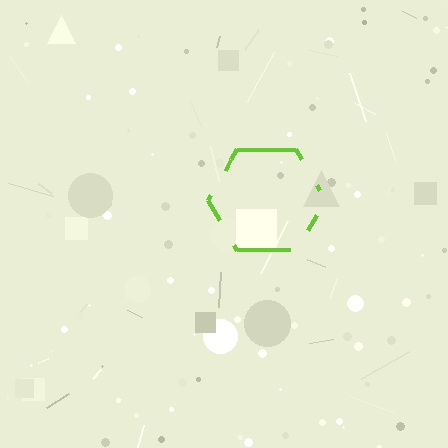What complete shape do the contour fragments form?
The contour fragments form a hexagon.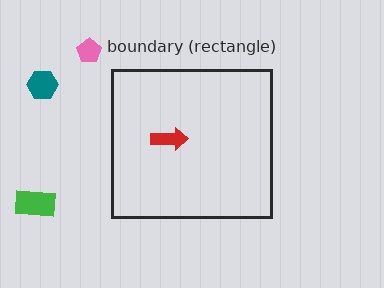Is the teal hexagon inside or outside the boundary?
Outside.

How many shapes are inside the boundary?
1 inside, 3 outside.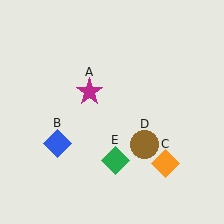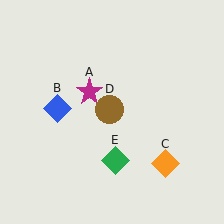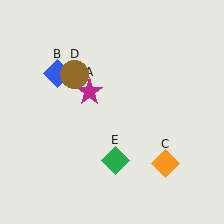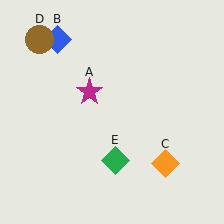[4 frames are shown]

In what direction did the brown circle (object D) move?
The brown circle (object D) moved up and to the left.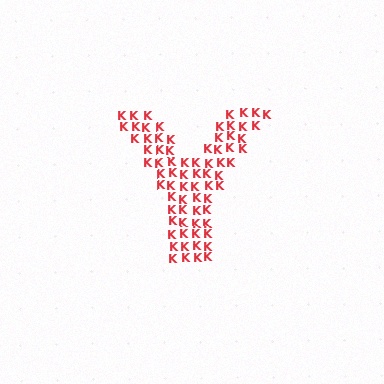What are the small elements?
The small elements are letter K's.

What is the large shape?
The large shape is the letter Y.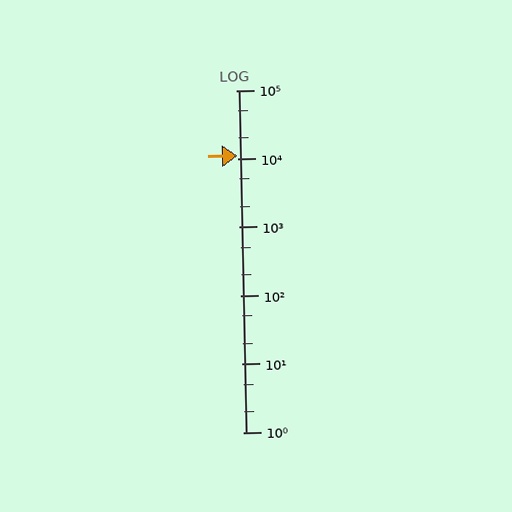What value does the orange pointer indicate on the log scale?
The pointer indicates approximately 11000.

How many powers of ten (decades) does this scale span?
The scale spans 5 decades, from 1 to 100000.